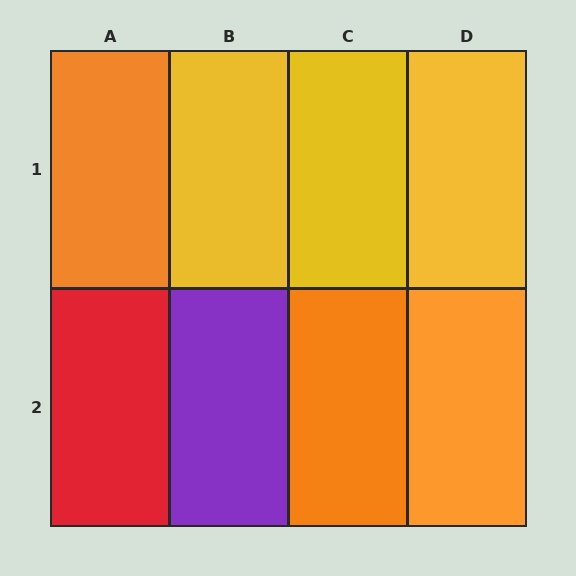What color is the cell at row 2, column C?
Orange.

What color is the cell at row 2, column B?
Purple.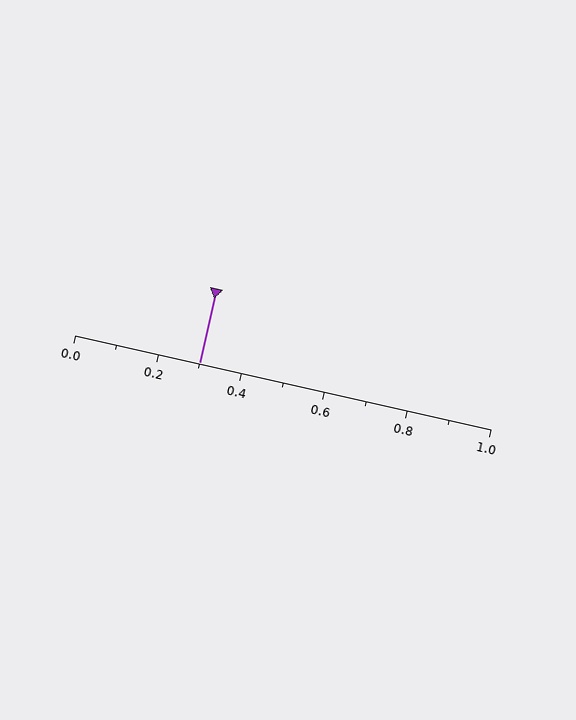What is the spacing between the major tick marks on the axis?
The major ticks are spaced 0.2 apart.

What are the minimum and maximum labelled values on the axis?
The axis runs from 0.0 to 1.0.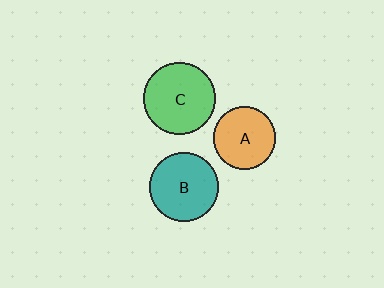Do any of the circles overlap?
No, none of the circles overlap.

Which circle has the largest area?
Circle C (green).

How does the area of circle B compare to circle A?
Approximately 1.2 times.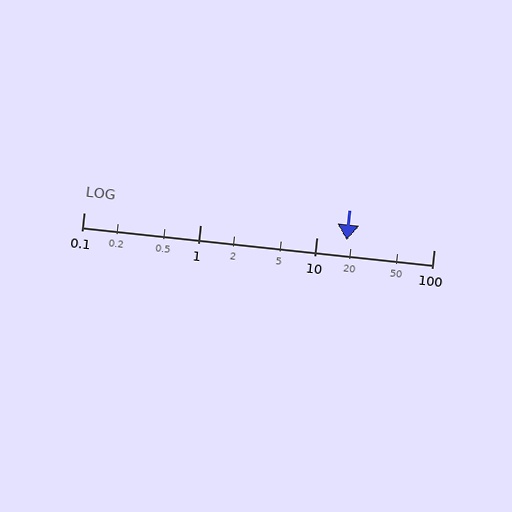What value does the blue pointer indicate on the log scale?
The pointer indicates approximately 18.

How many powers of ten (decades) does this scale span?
The scale spans 3 decades, from 0.1 to 100.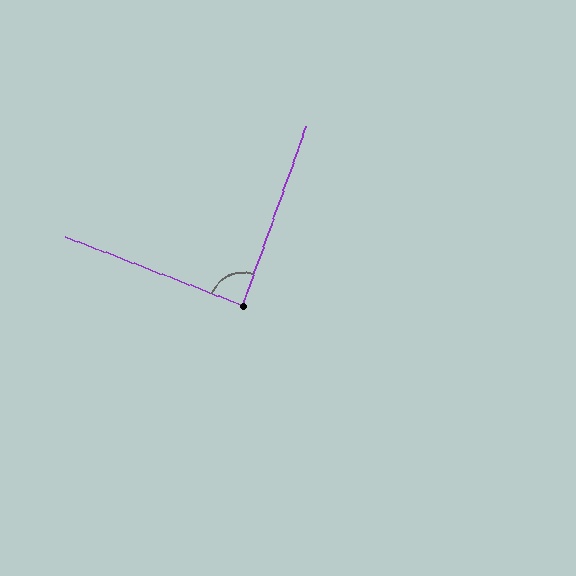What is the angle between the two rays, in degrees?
Approximately 88 degrees.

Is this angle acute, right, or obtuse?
It is approximately a right angle.